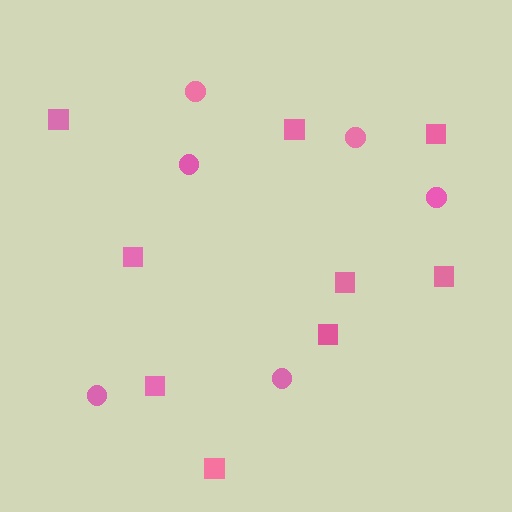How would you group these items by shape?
There are 2 groups: one group of circles (6) and one group of squares (9).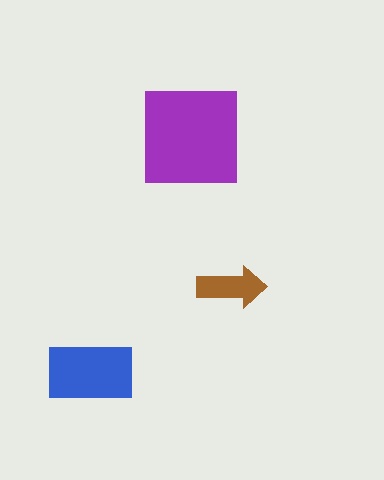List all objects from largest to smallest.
The purple square, the blue rectangle, the brown arrow.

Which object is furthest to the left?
The blue rectangle is leftmost.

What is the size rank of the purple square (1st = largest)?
1st.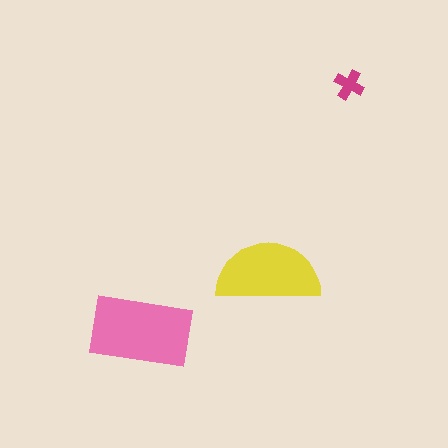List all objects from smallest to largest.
The magenta cross, the yellow semicircle, the pink rectangle.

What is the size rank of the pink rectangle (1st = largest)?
1st.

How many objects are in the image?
There are 3 objects in the image.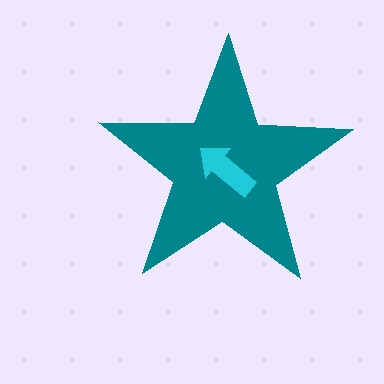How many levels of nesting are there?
2.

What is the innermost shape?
The cyan arrow.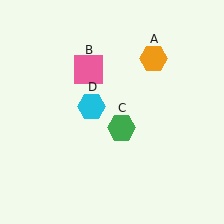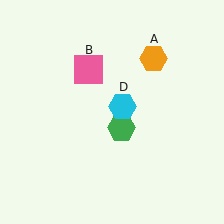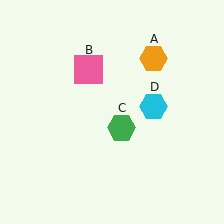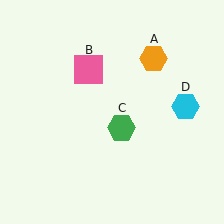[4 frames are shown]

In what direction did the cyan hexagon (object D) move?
The cyan hexagon (object D) moved right.